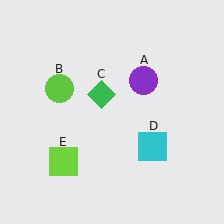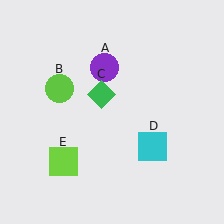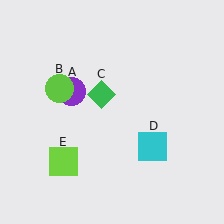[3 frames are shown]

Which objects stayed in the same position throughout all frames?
Lime circle (object B) and green diamond (object C) and cyan square (object D) and lime square (object E) remained stationary.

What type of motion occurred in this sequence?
The purple circle (object A) rotated counterclockwise around the center of the scene.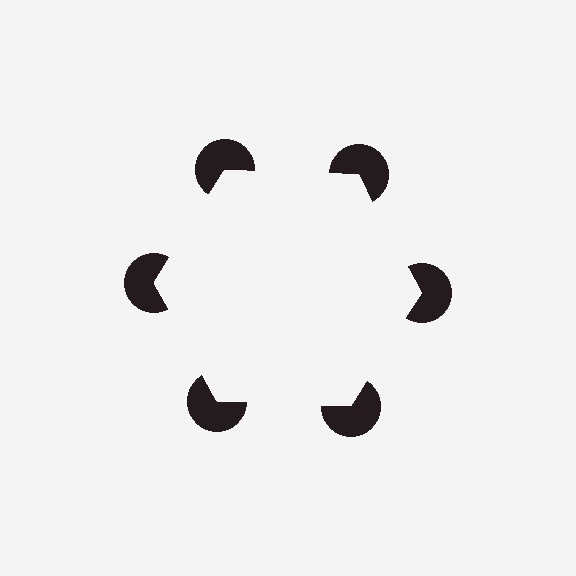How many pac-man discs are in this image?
There are 6 — one at each vertex of the illusory hexagon.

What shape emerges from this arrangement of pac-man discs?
An illusory hexagon — its edges are inferred from the aligned wedge cuts in the pac-man discs, not physically drawn.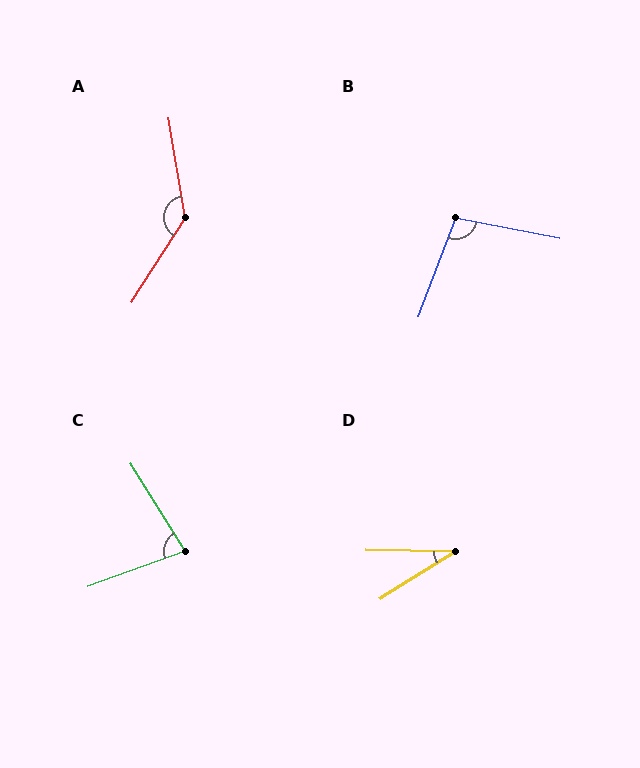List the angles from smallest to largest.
D (33°), C (78°), B (99°), A (138°).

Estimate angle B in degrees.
Approximately 99 degrees.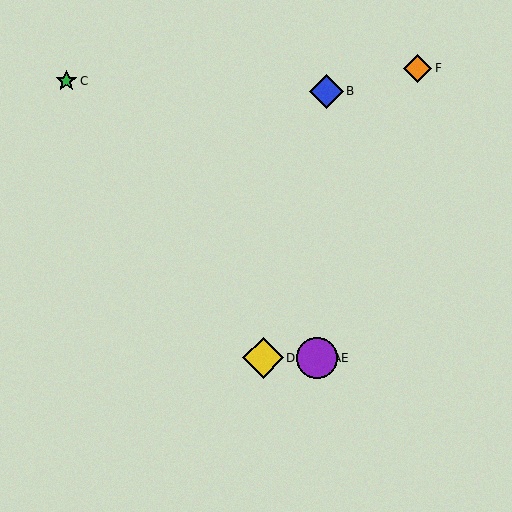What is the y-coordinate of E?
Object E is at y≈358.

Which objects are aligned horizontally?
Objects A, D, E are aligned horizontally.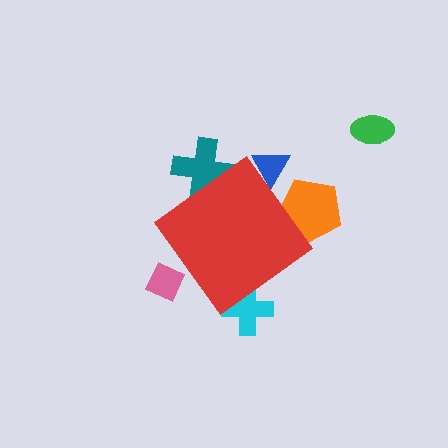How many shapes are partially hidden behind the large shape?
5 shapes are partially hidden.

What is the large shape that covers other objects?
A red diamond.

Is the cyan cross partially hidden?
Yes, the cyan cross is partially hidden behind the red diamond.